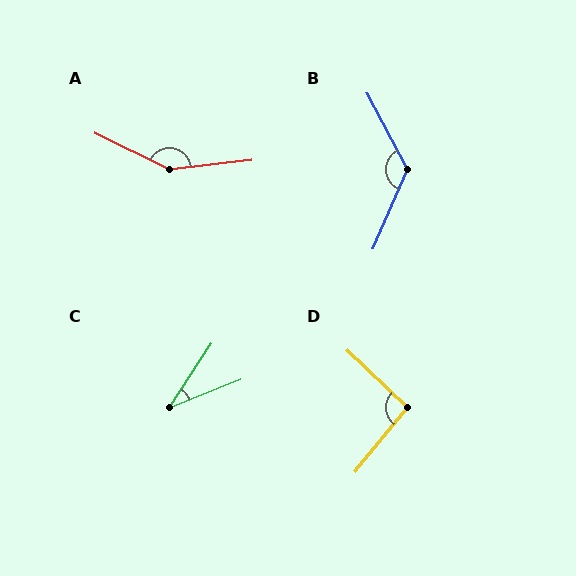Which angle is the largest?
A, at approximately 147 degrees.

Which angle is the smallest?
C, at approximately 35 degrees.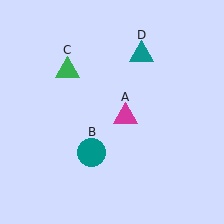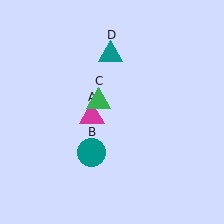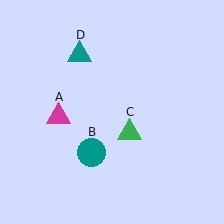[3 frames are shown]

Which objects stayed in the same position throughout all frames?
Teal circle (object B) remained stationary.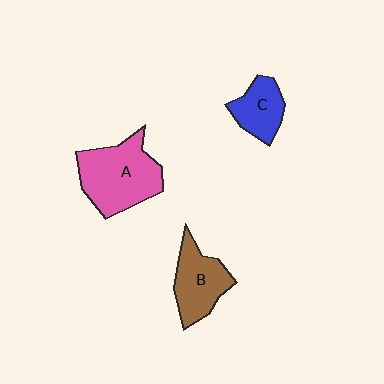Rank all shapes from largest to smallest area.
From largest to smallest: A (pink), B (brown), C (blue).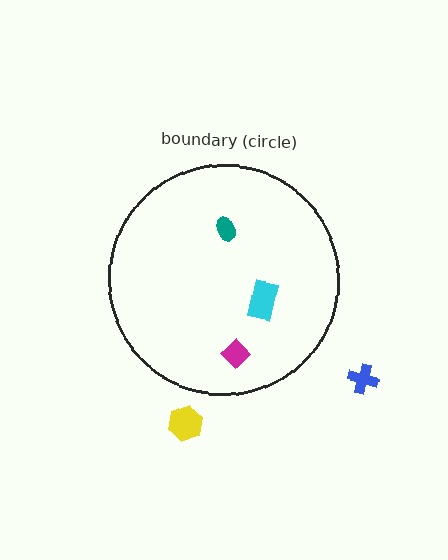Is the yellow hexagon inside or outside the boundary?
Outside.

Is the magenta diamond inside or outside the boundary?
Inside.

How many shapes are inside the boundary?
3 inside, 2 outside.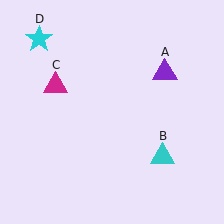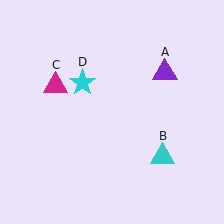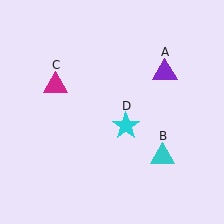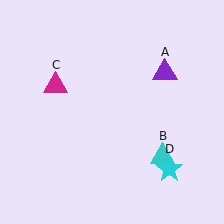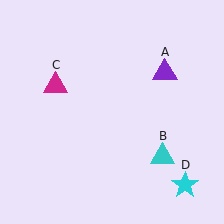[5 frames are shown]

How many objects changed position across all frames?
1 object changed position: cyan star (object D).